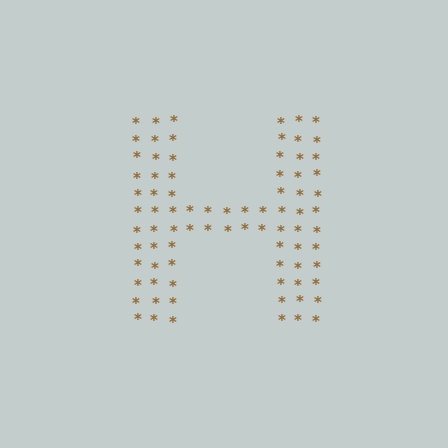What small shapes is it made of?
It is made of small asterisks.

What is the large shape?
The large shape is the letter H.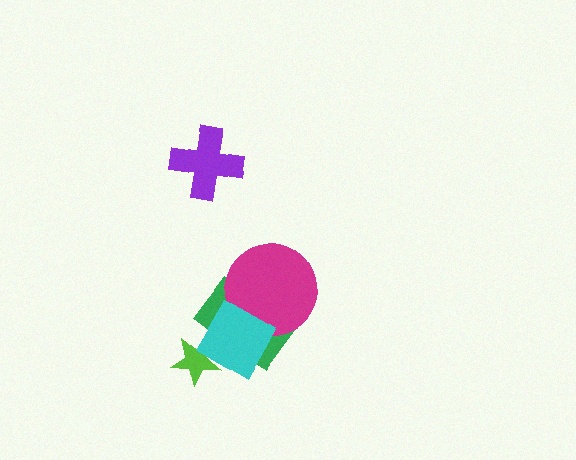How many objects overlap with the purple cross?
0 objects overlap with the purple cross.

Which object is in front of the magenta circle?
The cyan diamond is in front of the magenta circle.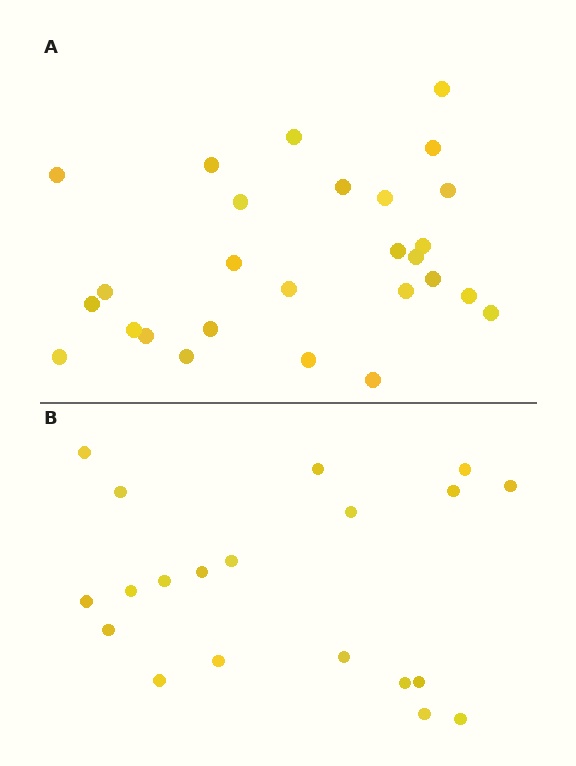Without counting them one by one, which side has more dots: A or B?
Region A (the top region) has more dots.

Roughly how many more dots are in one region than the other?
Region A has roughly 8 or so more dots than region B.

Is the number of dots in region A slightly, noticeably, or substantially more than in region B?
Region A has noticeably more, but not dramatically so. The ratio is roughly 1.4 to 1.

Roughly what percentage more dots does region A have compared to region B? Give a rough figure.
About 35% more.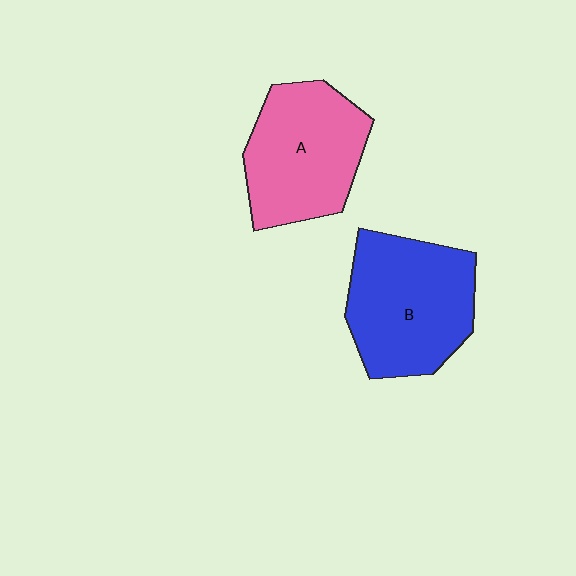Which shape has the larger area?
Shape B (blue).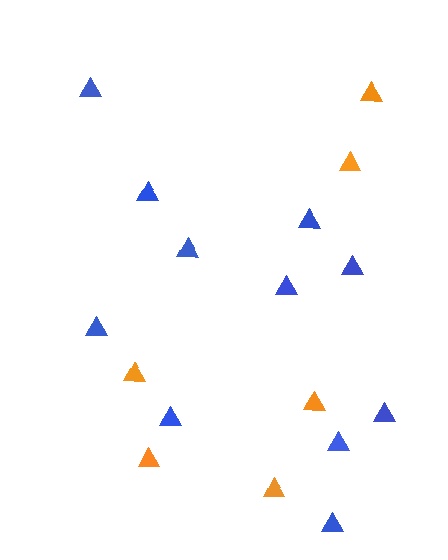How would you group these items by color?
There are 2 groups: one group of blue triangles (11) and one group of orange triangles (6).